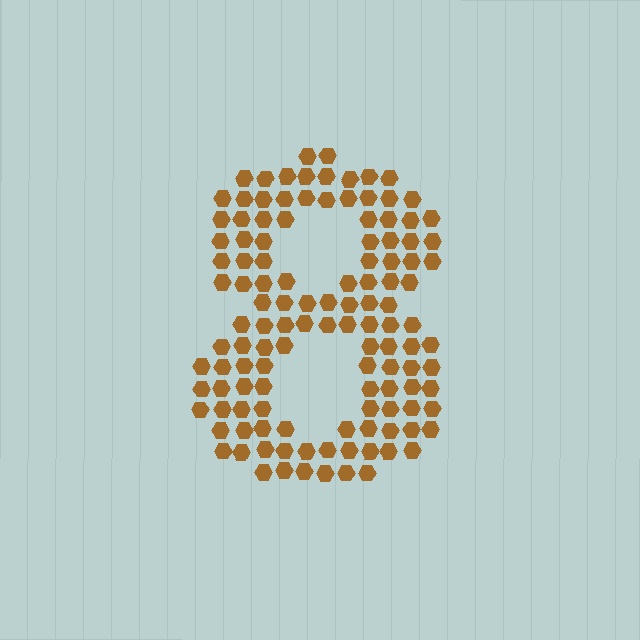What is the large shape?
The large shape is the digit 8.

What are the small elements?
The small elements are hexagons.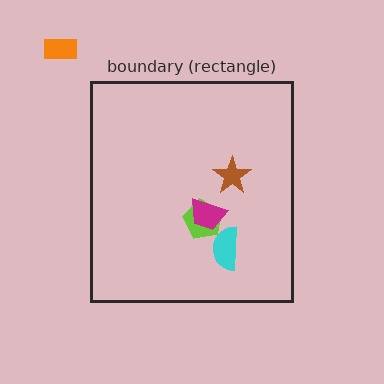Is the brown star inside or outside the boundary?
Inside.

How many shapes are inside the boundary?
4 inside, 1 outside.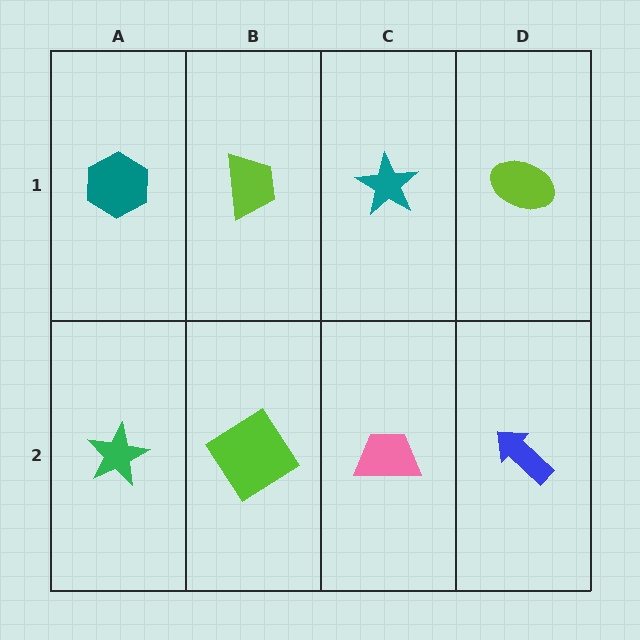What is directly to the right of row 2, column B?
A pink trapezoid.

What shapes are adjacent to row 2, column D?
A lime ellipse (row 1, column D), a pink trapezoid (row 2, column C).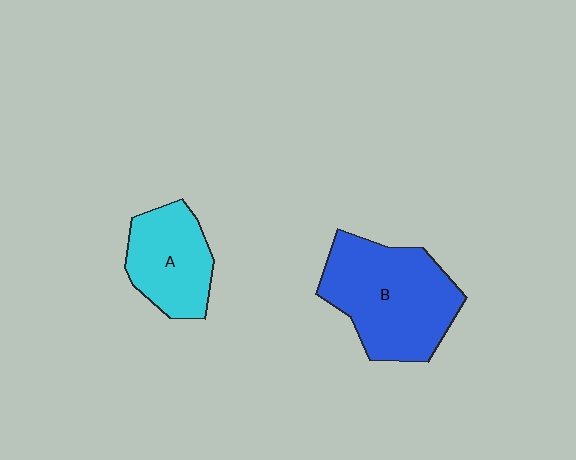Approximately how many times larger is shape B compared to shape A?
Approximately 1.6 times.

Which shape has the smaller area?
Shape A (cyan).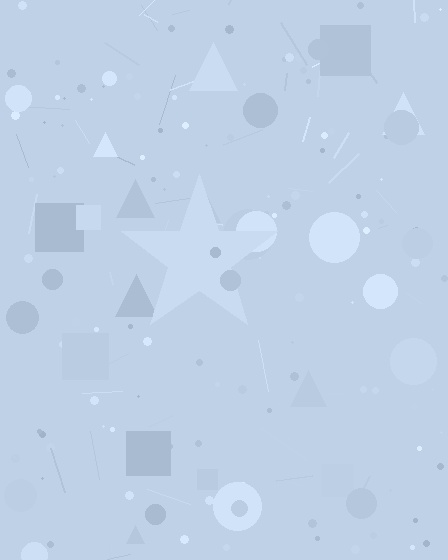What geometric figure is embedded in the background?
A star is embedded in the background.